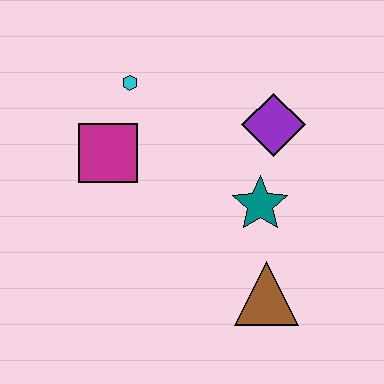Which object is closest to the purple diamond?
The teal star is closest to the purple diamond.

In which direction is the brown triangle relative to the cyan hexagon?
The brown triangle is below the cyan hexagon.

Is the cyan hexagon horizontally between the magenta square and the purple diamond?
Yes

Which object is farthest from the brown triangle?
The cyan hexagon is farthest from the brown triangle.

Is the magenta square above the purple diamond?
No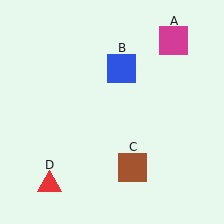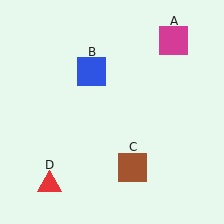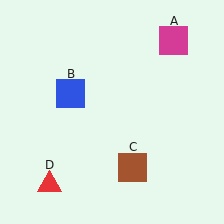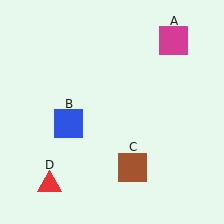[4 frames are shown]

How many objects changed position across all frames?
1 object changed position: blue square (object B).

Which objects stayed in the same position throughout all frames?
Magenta square (object A) and brown square (object C) and red triangle (object D) remained stationary.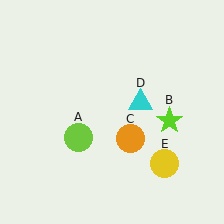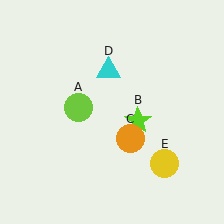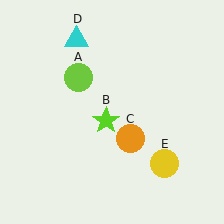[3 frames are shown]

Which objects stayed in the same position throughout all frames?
Orange circle (object C) and yellow circle (object E) remained stationary.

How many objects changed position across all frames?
3 objects changed position: lime circle (object A), lime star (object B), cyan triangle (object D).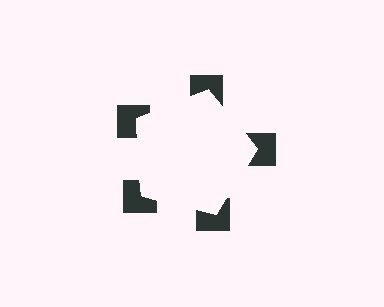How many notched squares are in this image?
There are 5 — one at each vertex of the illusory pentagon.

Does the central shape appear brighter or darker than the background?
It typically appears slightly brighter than the background, even though no actual brightness change is drawn.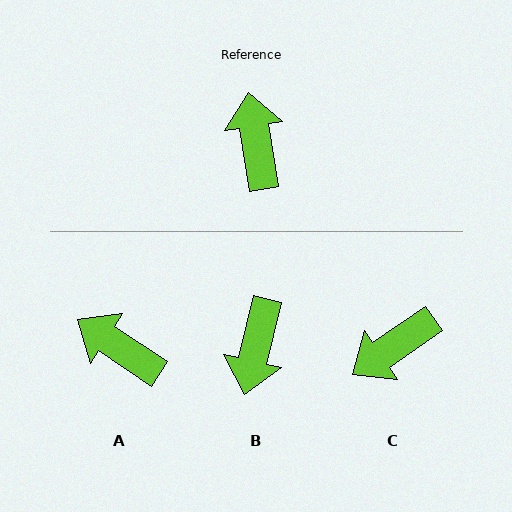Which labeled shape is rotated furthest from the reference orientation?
B, about 157 degrees away.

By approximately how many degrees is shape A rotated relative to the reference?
Approximately 47 degrees counter-clockwise.